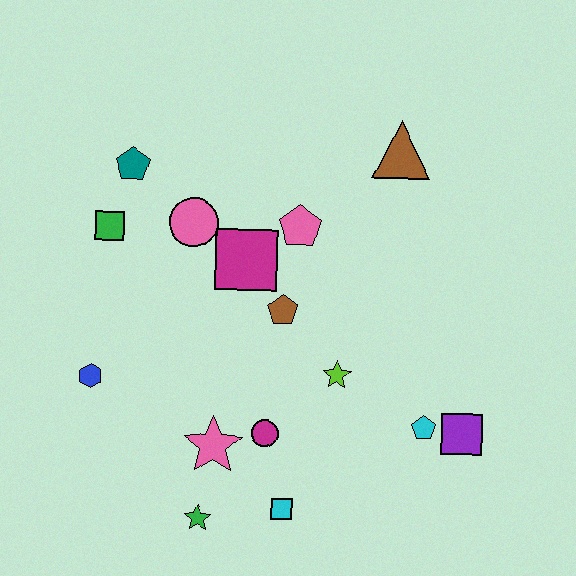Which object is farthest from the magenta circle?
The brown triangle is farthest from the magenta circle.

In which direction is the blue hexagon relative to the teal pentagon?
The blue hexagon is below the teal pentagon.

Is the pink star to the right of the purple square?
No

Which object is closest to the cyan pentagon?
The purple square is closest to the cyan pentagon.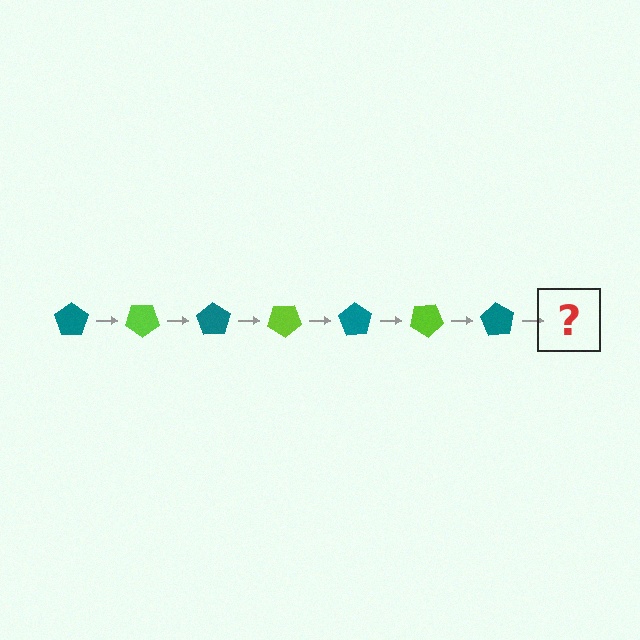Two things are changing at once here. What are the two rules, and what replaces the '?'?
The two rules are that it rotates 35 degrees each step and the color cycles through teal and lime. The '?' should be a lime pentagon, rotated 245 degrees from the start.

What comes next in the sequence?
The next element should be a lime pentagon, rotated 245 degrees from the start.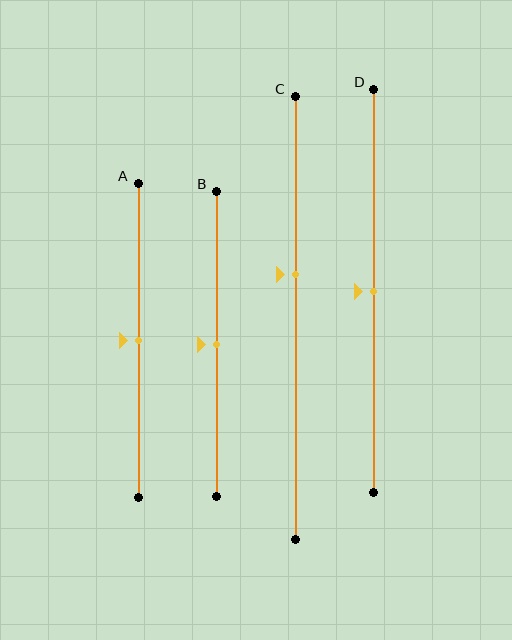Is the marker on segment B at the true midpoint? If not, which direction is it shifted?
Yes, the marker on segment B is at the true midpoint.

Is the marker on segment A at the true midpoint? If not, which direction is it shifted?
Yes, the marker on segment A is at the true midpoint.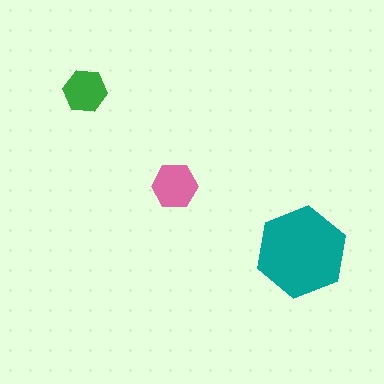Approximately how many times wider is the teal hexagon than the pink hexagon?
About 2 times wider.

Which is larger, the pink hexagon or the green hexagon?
The pink one.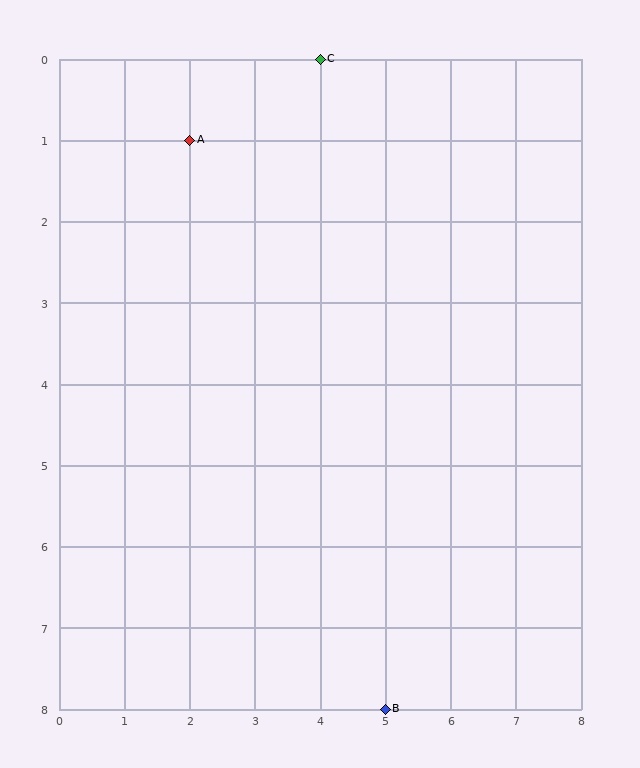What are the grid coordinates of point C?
Point C is at grid coordinates (4, 0).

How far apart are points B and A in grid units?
Points B and A are 3 columns and 7 rows apart (about 7.6 grid units diagonally).